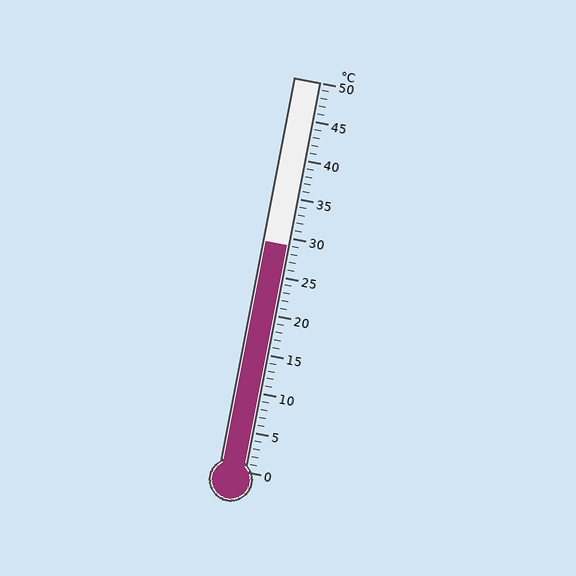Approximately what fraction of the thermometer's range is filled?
The thermometer is filled to approximately 60% of its range.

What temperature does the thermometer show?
The thermometer shows approximately 29°C.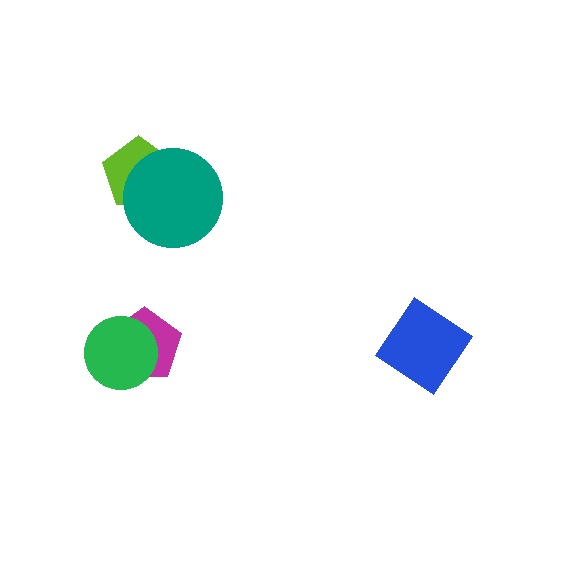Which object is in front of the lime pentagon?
The teal circle is in front of the lime pentagon.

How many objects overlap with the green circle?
1 object overlaps with the green circle.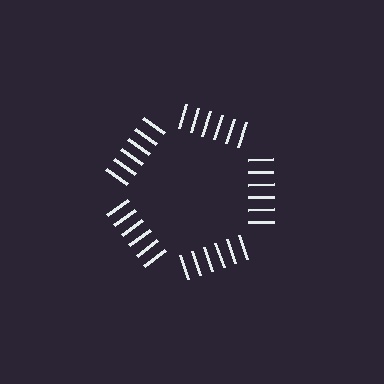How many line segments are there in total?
30 — 6 along each of the 5 edges.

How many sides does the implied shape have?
5 sides — the line-ends trace a pentagon.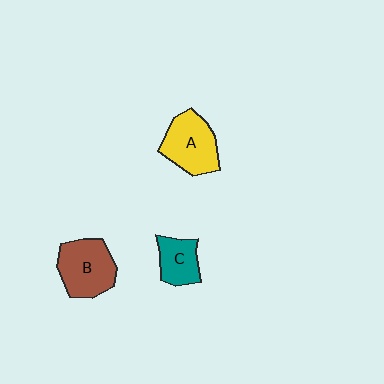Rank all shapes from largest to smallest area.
From largest to smallest: B (brown), A (yellow), C (teal).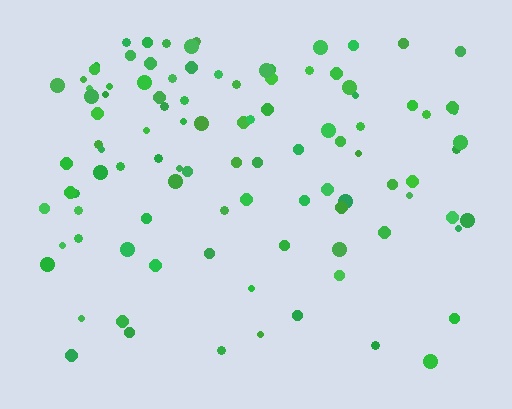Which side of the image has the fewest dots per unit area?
The bottom.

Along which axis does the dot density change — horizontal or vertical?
Vertical.